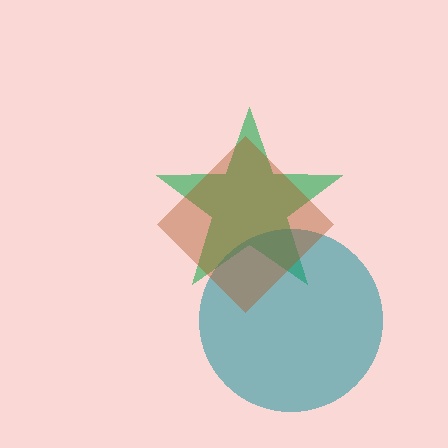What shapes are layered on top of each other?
The layered shapes are: a green star, a teal circle, a brown diamond.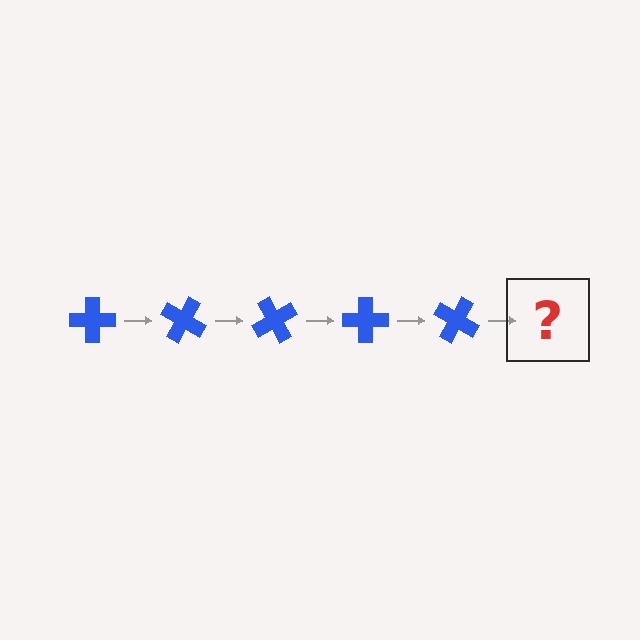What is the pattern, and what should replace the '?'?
The pattern is that the cross rotates 30 degrees each step. The '?' should be a blue cross rotated 150 degrees.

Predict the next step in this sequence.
The next step is a blue cross rotated 150 degrees.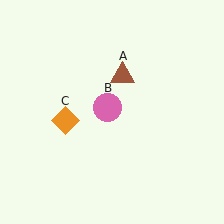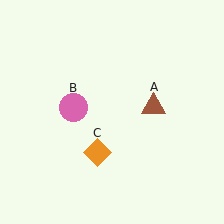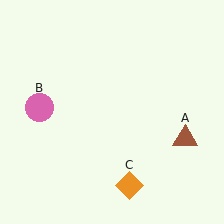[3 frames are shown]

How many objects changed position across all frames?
3 objects changed position: brown triangle (object A), pink circle (object B), orange diamond (object C).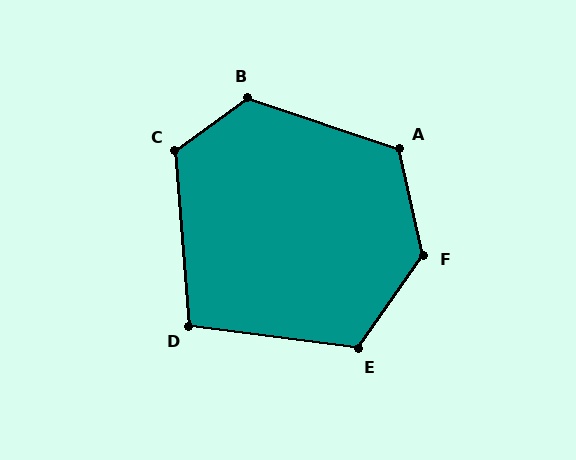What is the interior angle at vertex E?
Approximately 117 degrees (obtuse).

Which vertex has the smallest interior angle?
D, at approximately 102 degrees.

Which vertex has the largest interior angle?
F, at approximately 132 degrees.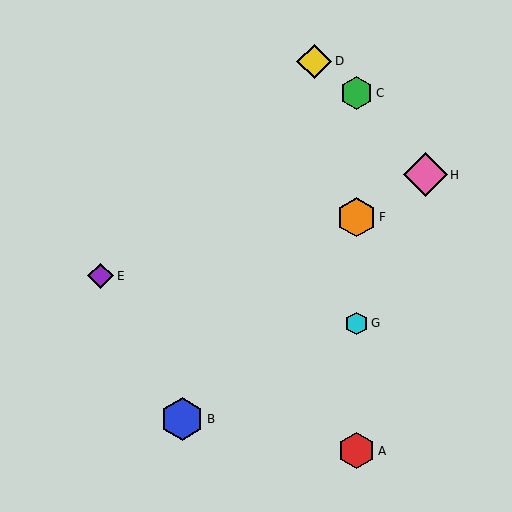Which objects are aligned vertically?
Objects A, C, F, G are aligned vertically.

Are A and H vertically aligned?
No, A is at x≈356 and H is at x≈426.